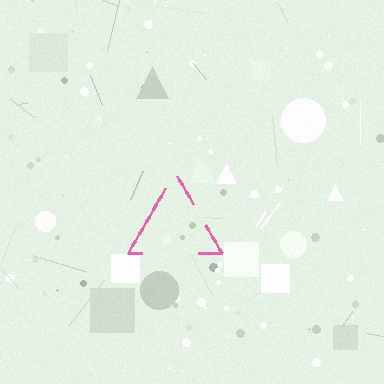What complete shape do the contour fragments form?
The contour fragments form a triangle.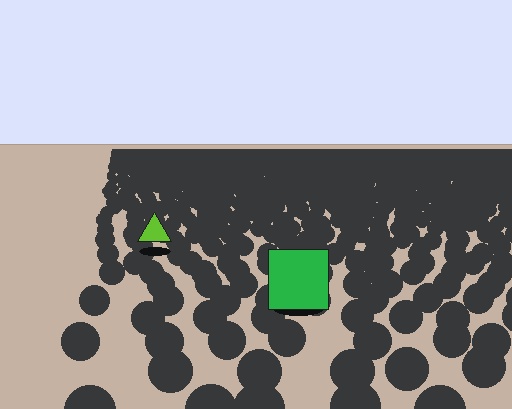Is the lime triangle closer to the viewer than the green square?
No. The green square is closer — you can tell from the texture gradient: the ground texture is coarser near it.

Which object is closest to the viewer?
The green square is closest. The texture marks near it are larger and more spread out.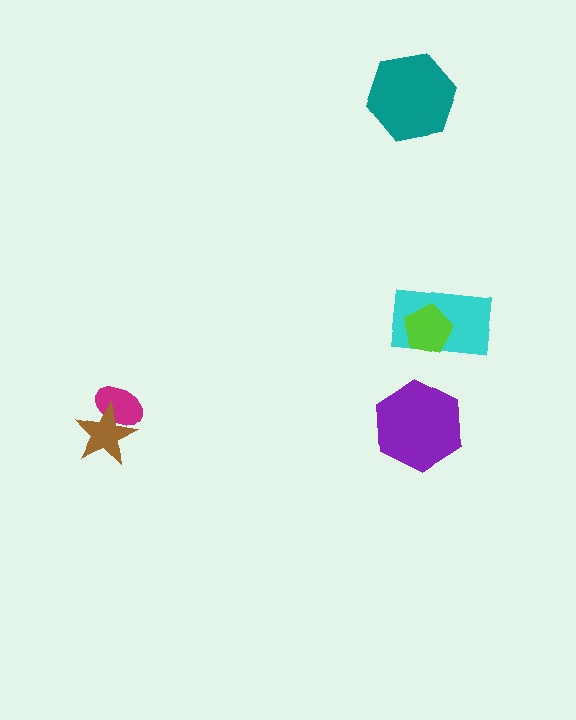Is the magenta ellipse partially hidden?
Yes, it is partially covered by another shape.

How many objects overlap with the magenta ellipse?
1 object overlaps with the magenta ellipse.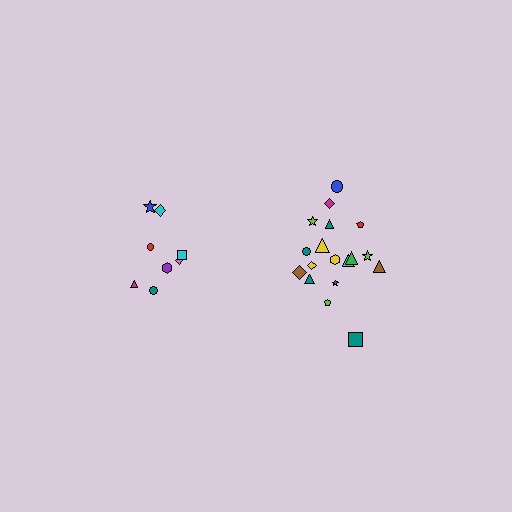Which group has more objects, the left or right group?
The right group.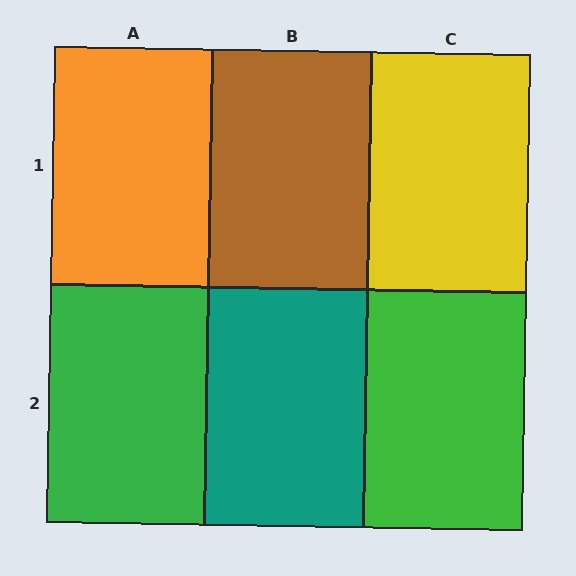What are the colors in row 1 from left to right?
Orange, brown, yellow.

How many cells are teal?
1 cell is teal.